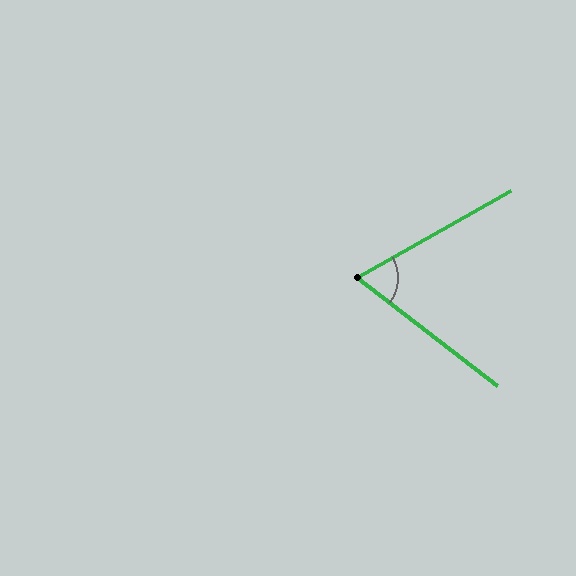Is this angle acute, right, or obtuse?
It is acute.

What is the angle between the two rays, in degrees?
Approximately 67 degrees.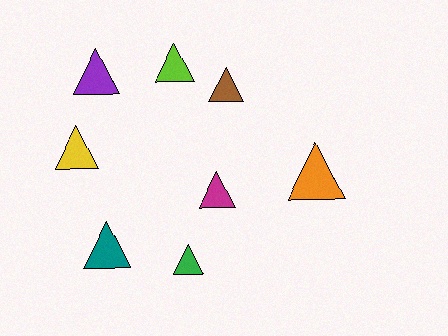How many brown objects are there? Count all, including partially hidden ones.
There is 1 brown object.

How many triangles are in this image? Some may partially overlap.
There are 8 triangles.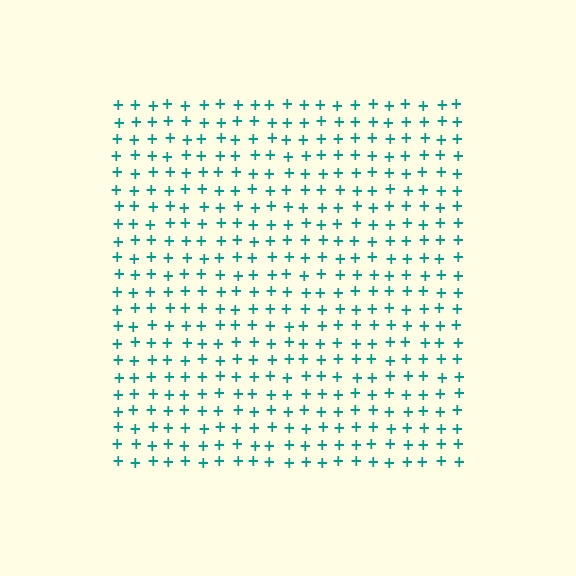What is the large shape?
The large shape is a square.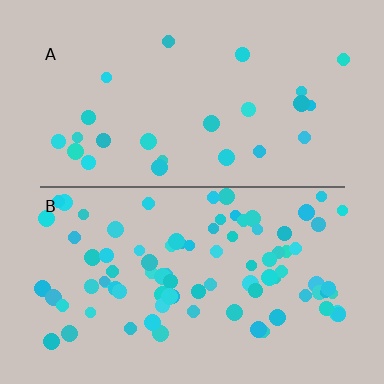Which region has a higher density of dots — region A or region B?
B (the bottom).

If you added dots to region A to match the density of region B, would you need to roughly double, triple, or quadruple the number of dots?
Approximately triple.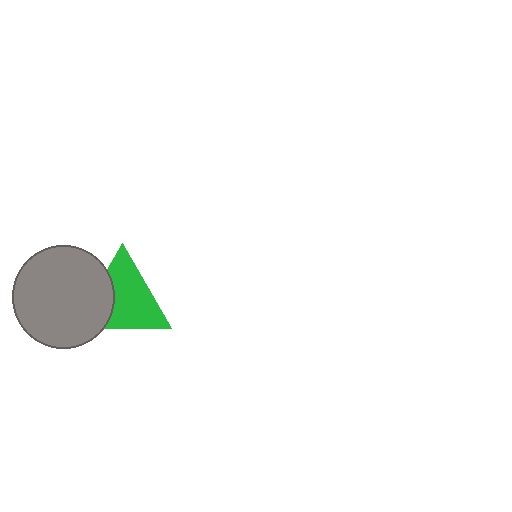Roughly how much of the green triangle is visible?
Most of it is visible (roughly 69%).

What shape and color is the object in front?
The object in front is a gray circle.